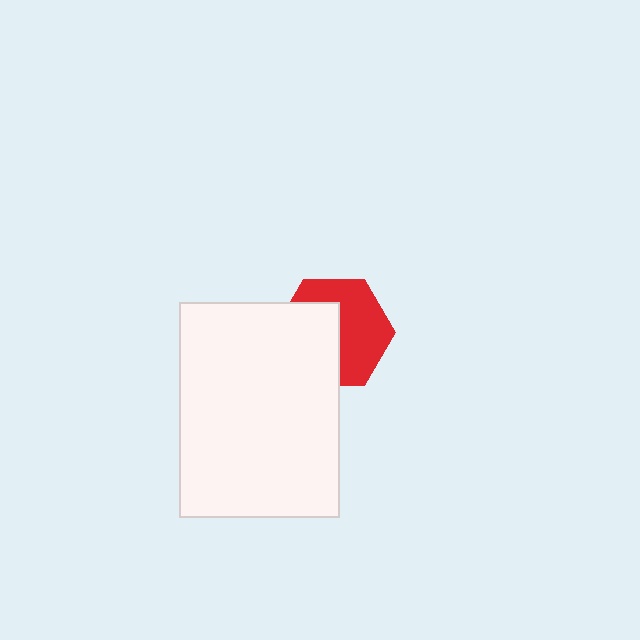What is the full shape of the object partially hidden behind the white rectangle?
The partially hidden object is a red hexagon.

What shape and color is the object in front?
The object in front is a white rectangle.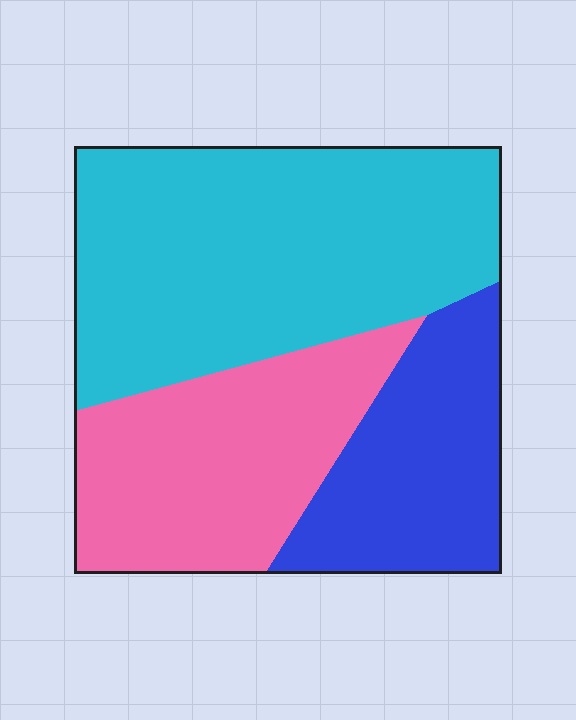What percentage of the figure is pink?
Pink takes up between a sixth and a third of the figure.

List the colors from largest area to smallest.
From largest to smallest: cyan, pink, blue.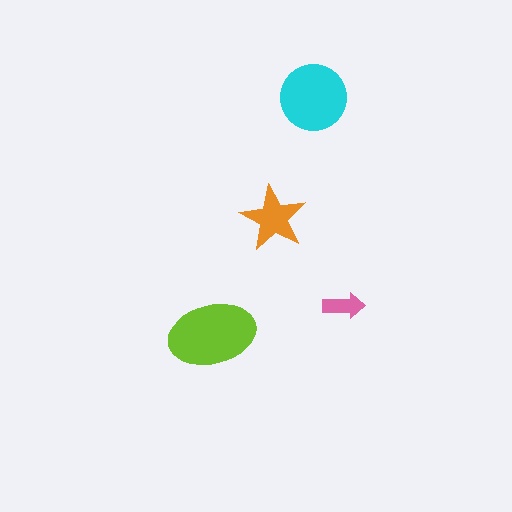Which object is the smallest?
The pink arrow.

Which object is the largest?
The lime ellipse.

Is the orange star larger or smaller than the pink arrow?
Larger.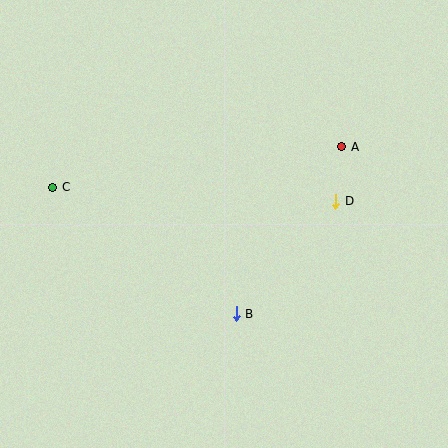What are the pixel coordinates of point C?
Point C is at (53, 187).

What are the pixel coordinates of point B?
Point B is at (236, 314).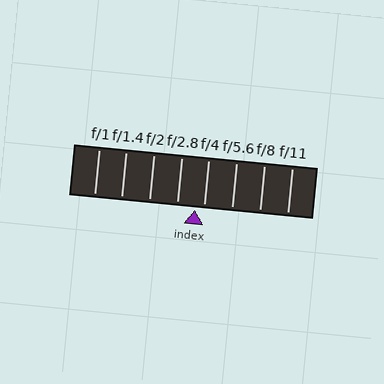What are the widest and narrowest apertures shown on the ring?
The widest aperture shown is f/1 and the narrowest is f/11.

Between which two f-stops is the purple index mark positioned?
The index mark is between f/2.8 and f/4.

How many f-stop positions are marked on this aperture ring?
There are 8 f-stop positions marked.